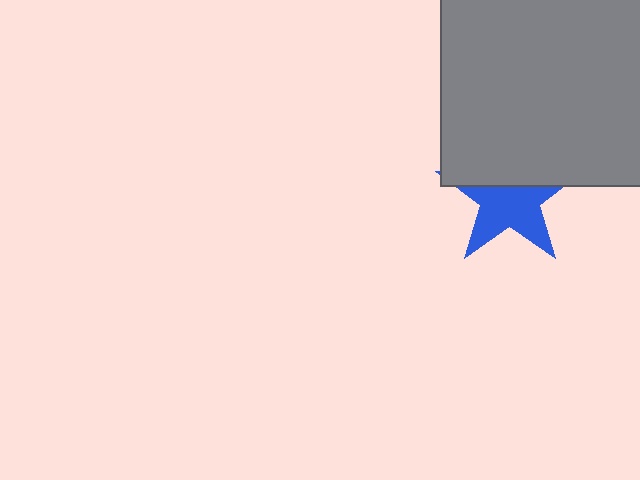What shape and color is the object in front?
The object in front is a gray square.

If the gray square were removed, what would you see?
You would see the complete blue star.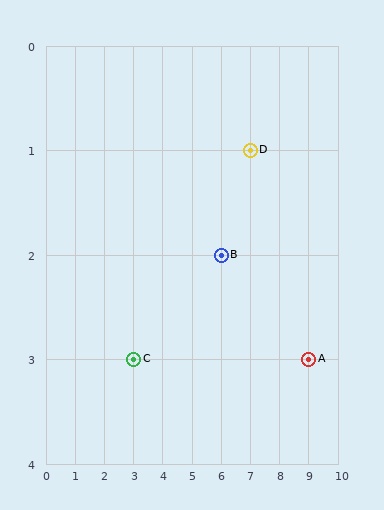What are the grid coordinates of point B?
Point B is at grid coordinates (6, 2).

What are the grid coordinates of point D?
Point D is at grid coordinates (7, 1).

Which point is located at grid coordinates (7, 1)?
Point D is at (7, 1).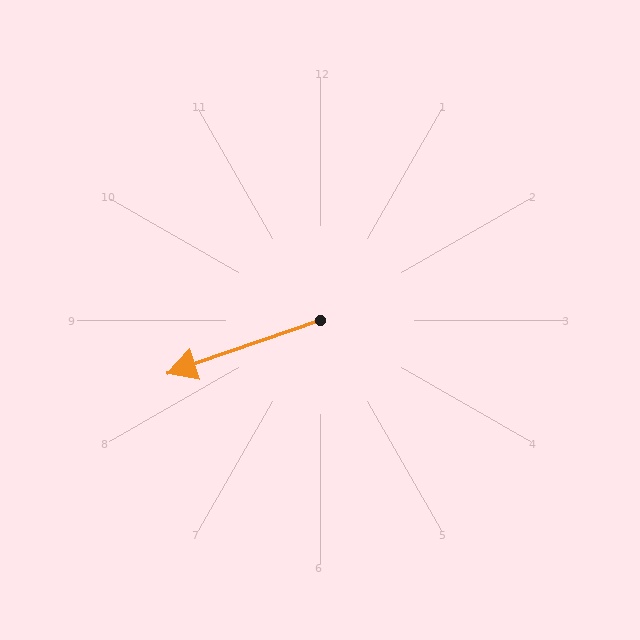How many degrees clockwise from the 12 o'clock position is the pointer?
Approximately 251 degrees.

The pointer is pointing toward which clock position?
Roughly 8 o'clock.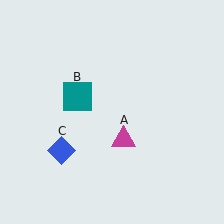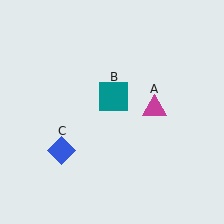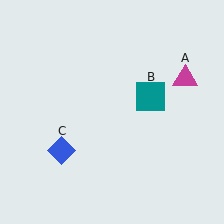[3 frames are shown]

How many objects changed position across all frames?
2 objects changed position: magenta triangle (object A), teal square (object B).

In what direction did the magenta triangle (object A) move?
The magenta triangle (object A) moved up and to the right.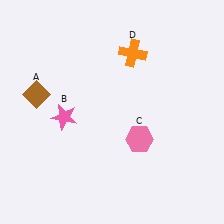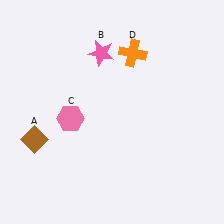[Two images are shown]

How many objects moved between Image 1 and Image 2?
3 objects moved between the two images.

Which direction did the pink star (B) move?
The pink star (B) moved up.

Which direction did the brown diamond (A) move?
The brown diamond (A) moved down.